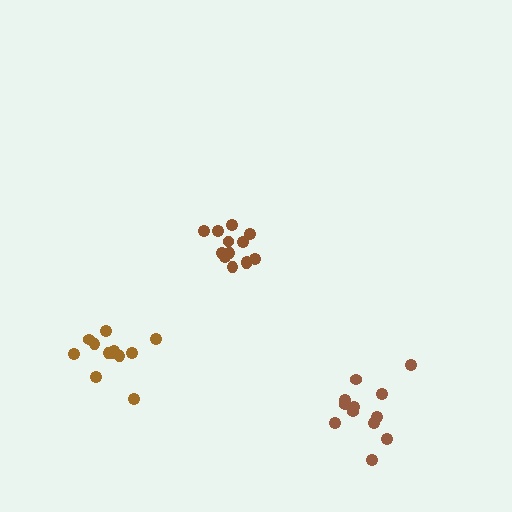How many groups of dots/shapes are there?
There are 3 groups.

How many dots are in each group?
Group 1: 12 dots, Group 2: 13 dots, Group 3: 12 dots (37 total).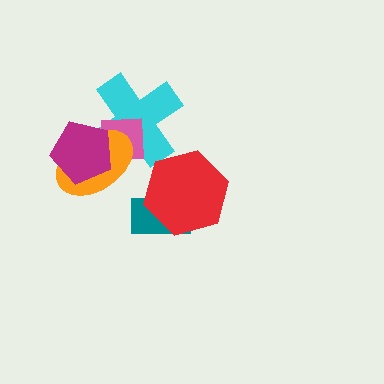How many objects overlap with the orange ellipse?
3 objects overlap with the orange ellipse.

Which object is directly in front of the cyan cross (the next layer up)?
The pink square is directly in front of the cyan cross.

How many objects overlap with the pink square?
3 objects overlap with the pink square.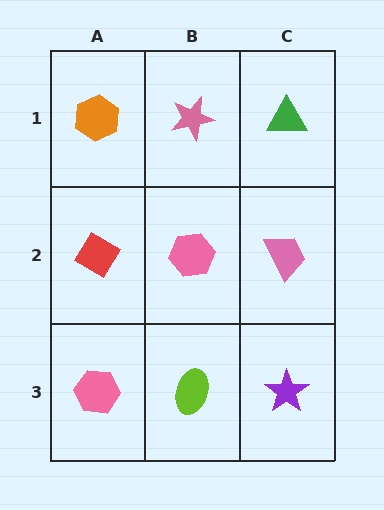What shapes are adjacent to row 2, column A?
An orange hexagon (row 1, column A), a pink hexagon (row 3, column A), a pink hexagon (row 2, column B).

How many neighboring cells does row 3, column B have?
3.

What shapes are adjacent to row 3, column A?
A red diamond (row 2, column A), a lime ellipse (row 3, column B).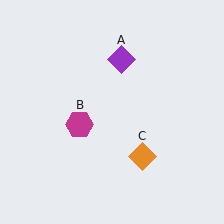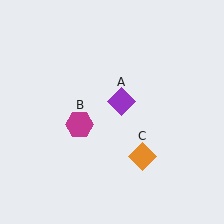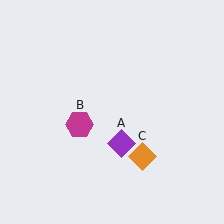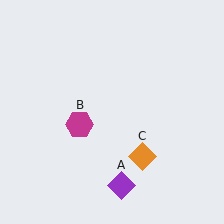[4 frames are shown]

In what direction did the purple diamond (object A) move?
The purple diamond (object A) moved down.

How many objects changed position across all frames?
1 object changed position: purple diamond (object A).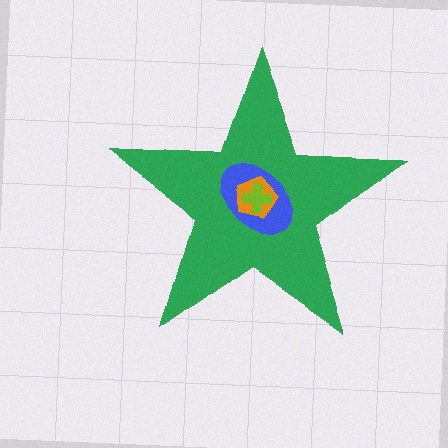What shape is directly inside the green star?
The blue ellipse.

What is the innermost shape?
The lime cross.